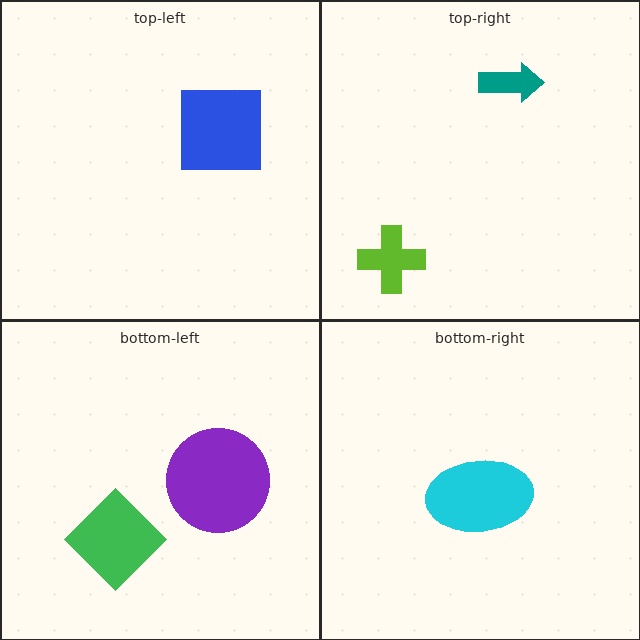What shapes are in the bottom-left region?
The purple circle, the green diamond.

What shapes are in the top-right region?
The teal arrow, the lime cross.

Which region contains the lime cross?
The top-right region.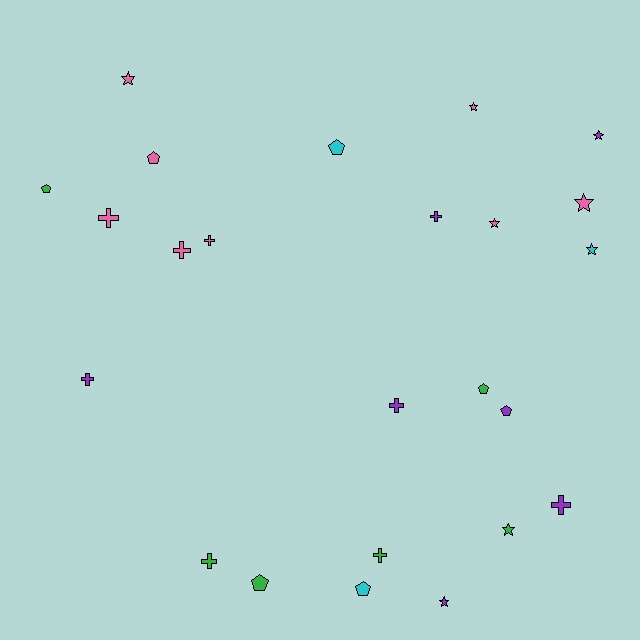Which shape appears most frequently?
Cross, with 9 objects.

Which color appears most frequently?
Pink, with 8 objects.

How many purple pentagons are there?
There is 1 purple pentagon.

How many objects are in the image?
There are 24 objects.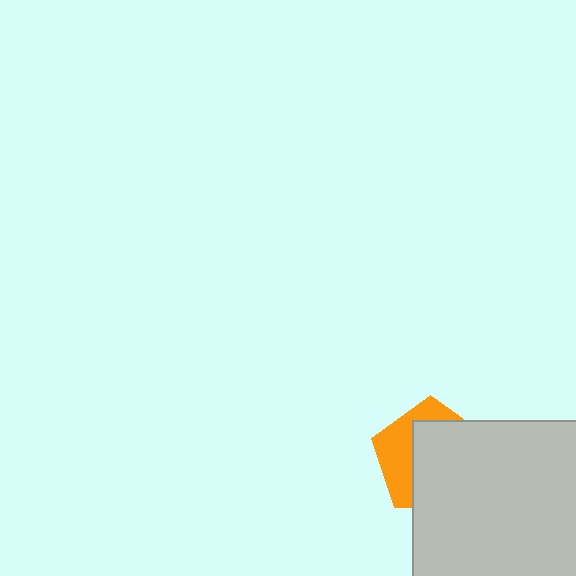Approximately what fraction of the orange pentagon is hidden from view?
Roughly 64% of the orange pentagon is hidden behind the light gray rectangle.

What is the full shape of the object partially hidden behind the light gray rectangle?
The partially hidden object is an orange pentagon.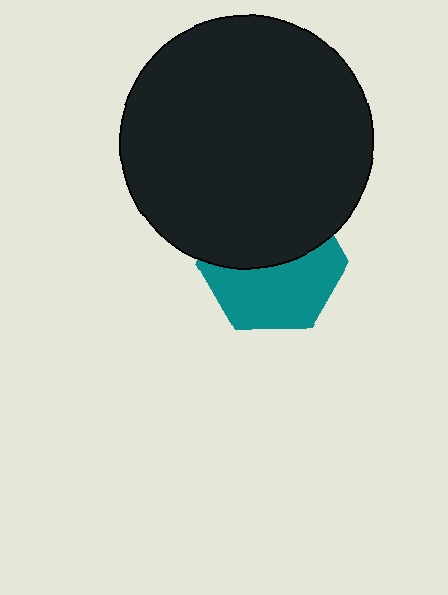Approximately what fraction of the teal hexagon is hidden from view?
Roughly 48% of the teal hexagon is hidden behind the black circle.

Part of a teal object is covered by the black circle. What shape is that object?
It is a hexagon.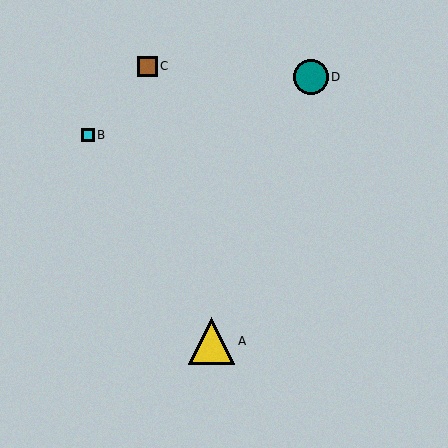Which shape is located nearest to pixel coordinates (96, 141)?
The cyan square (labeled B) at (88, 135) is nearest to that location.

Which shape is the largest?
The yellow triangle (labeled A) is the largest.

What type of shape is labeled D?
Shape D is a teal circle.